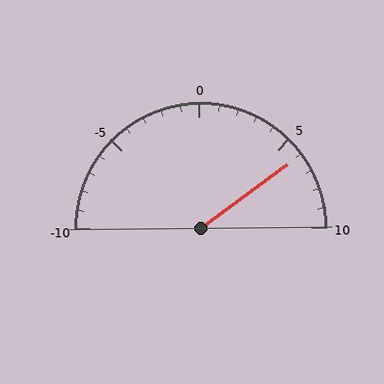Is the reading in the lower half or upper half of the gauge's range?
The reading is in the upper half of the range (-10 to 10).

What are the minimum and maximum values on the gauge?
The gauge ranges from -10 to 10.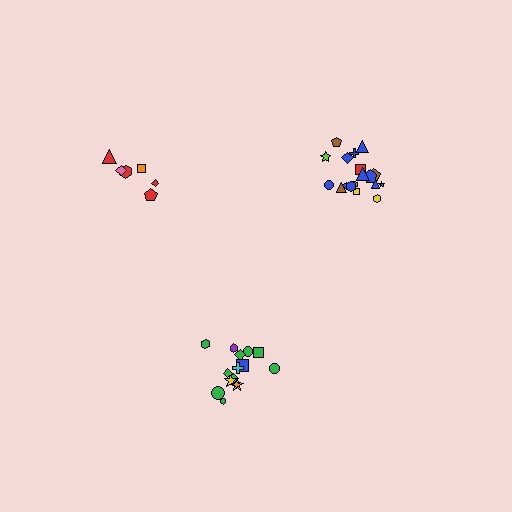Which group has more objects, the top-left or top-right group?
The top-right group.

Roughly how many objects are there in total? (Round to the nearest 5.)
Roughly 40 objects in total.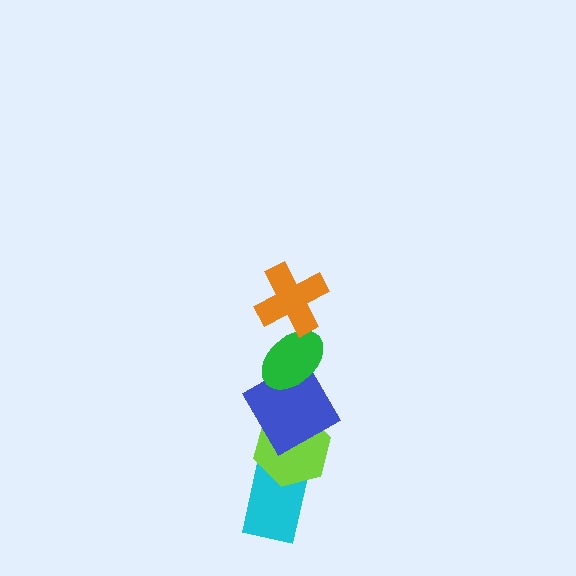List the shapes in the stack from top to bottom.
From top to bottom: the orange cross, the green ellipse, the blue square, the lime hexagon, the cyan rectangle.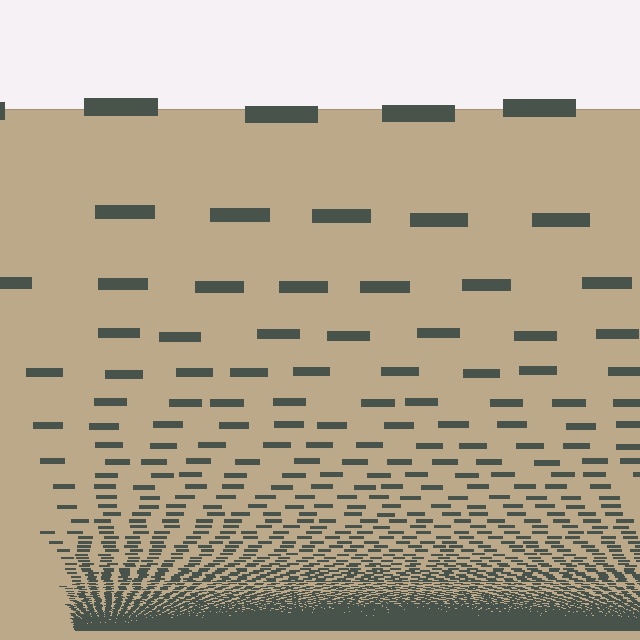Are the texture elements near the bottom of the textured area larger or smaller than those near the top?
Smaller. The gradient is inverted — elements near the bottom are smaller and denser.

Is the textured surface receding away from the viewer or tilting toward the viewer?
The surface appears to tilt toward the viewer. Texture elements get larger and sparser toward the top.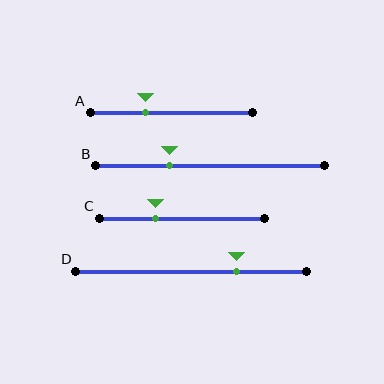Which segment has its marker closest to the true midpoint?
Segment A has its marker closest to the true midpoint.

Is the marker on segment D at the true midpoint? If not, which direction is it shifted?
No, the marker on segment D is shifted to the right by about 20% of the segment length.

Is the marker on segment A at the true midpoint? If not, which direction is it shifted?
No, the marker on segment A is shifted to the left by about 16% of the segment length.